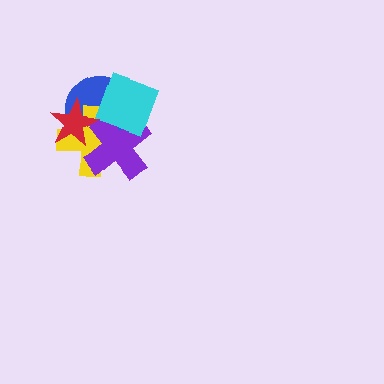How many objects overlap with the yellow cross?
4 objects overlap with the yellow cross.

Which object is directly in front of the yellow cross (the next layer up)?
The purple cross is directly in front of the yellow cross.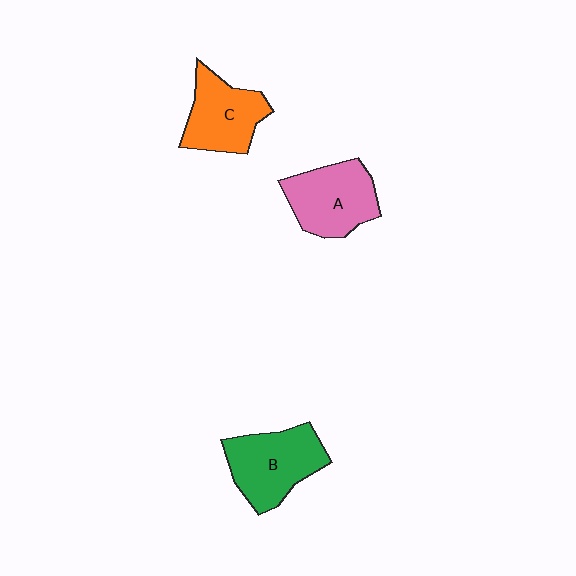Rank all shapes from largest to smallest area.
From largest to smallest: B (green), A (pink), C (orange).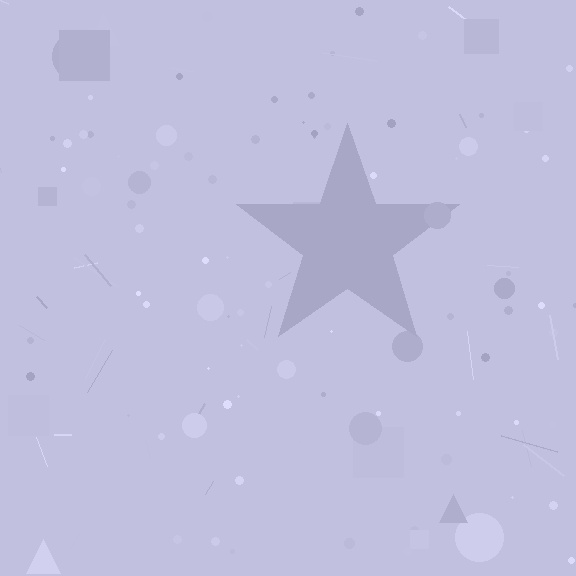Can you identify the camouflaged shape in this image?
The camouflaged shape is a star.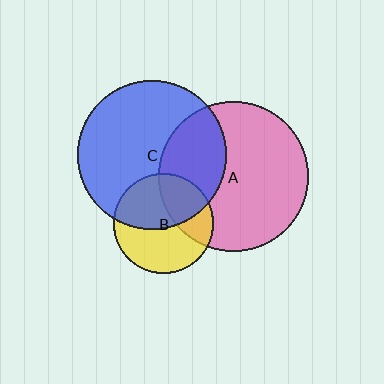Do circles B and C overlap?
Yes.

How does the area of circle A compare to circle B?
Approximately 2.3 times.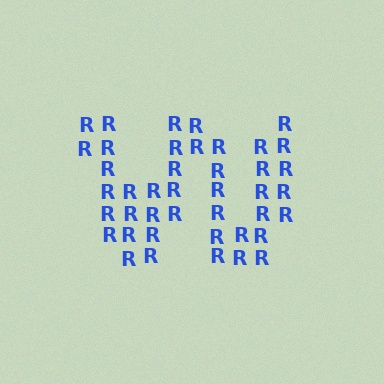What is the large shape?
The large shape is the letter W.